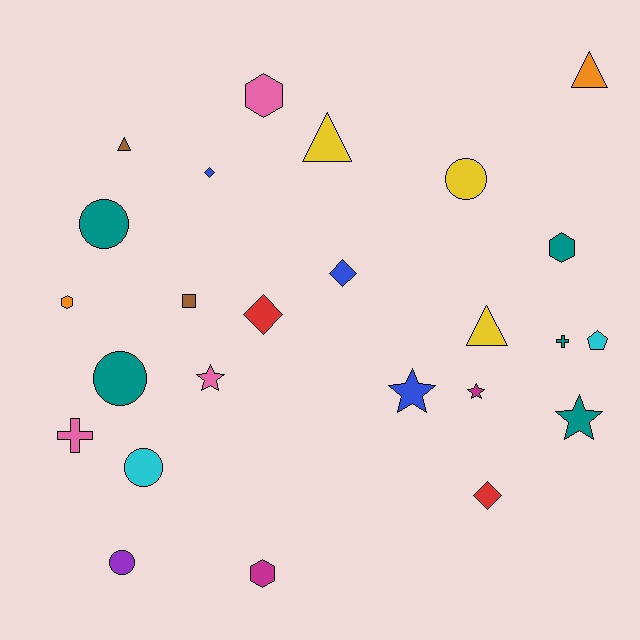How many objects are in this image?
There are 25 objects.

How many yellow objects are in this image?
There are 3 yellow objects.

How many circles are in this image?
There are 5 circles.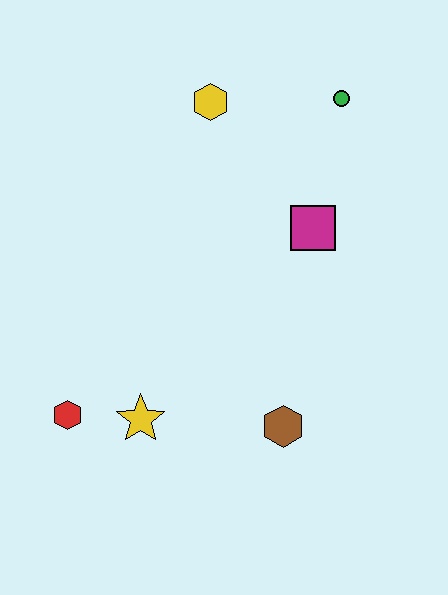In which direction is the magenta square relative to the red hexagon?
The magenta square is to the right of the red hexagon.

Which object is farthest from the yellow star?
The green circle is farthest from the yellow star.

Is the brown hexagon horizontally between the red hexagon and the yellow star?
No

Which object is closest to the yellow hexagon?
The green circle is closest to the yellow hexagon.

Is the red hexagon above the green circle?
No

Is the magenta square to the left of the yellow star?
No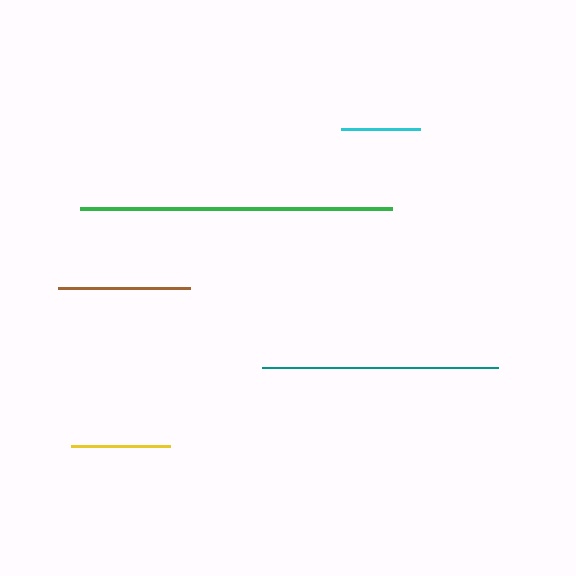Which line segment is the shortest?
The cyan line is the shortest at approximately 79 pixels.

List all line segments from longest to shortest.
From longest to shortest: green, teal, brown, yellow, cyan.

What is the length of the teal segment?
The teal segment is approximately 236 pixels long.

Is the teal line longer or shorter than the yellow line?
The teal line is longer than the yellow line.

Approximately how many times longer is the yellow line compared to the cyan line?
The yellow line is approximately 1.2 times the length of the cyan line.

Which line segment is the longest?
The green line is the longest at approximately 312 pixels.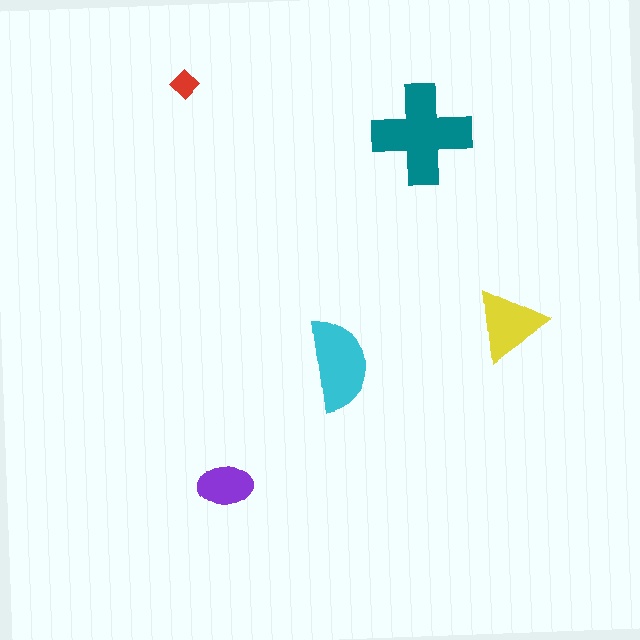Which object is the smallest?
The red diamond.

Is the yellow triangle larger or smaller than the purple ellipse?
Larger.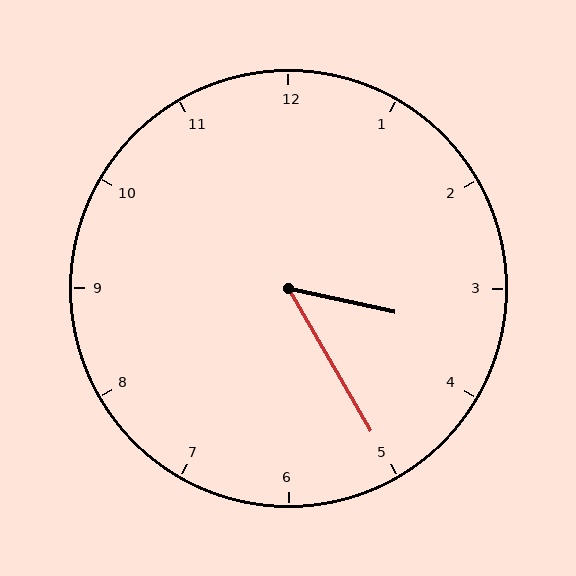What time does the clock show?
3:25.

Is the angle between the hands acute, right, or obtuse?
It is acute.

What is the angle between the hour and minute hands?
Approximately 48 degrees.